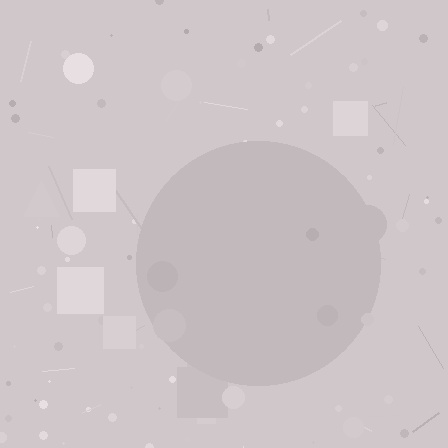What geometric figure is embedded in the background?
A circle is embedded in the background.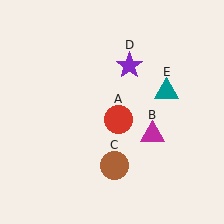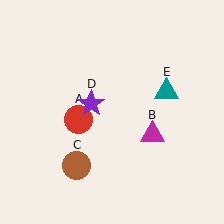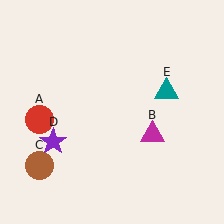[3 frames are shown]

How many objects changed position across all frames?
3 objects changed position: red circle (object A), brown circle (object C), purple star (object D).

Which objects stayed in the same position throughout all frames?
Magenta triangle (object B) and teal triangle (object E) remained stationary.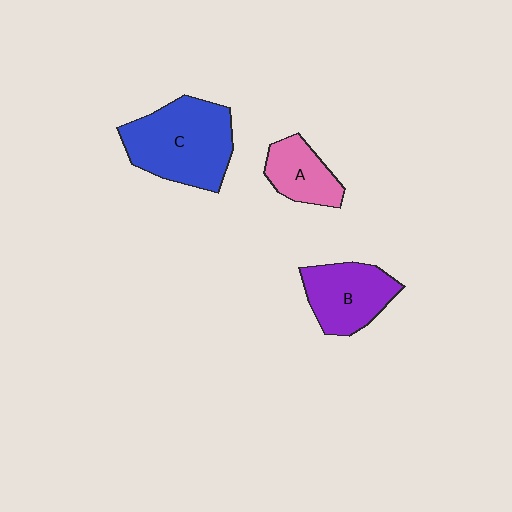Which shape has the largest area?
Shape C (blue).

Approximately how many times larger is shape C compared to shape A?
Approximately 2.0 times.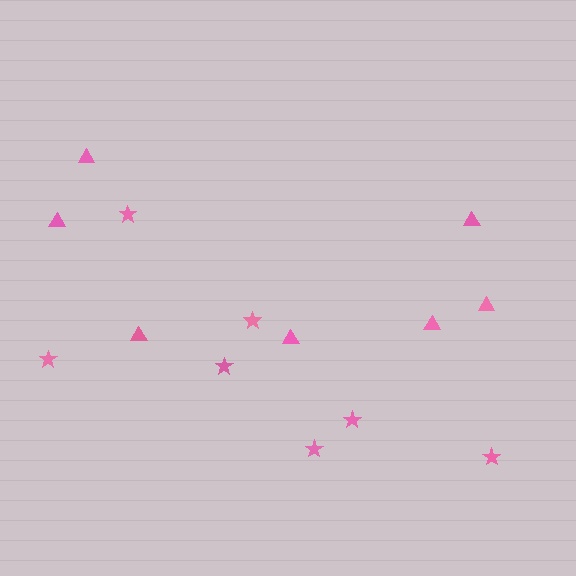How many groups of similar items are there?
There are 2 groups: one group of stars (7) and one group of triangles (7).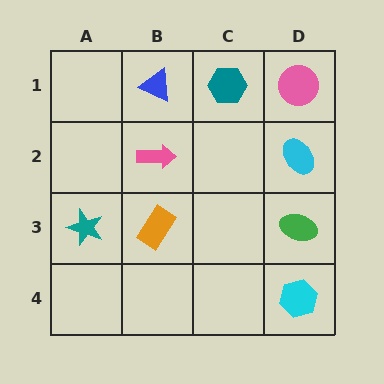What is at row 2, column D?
A cyan ellipse.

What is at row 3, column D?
A green ellipse.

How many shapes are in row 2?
2 shapes.